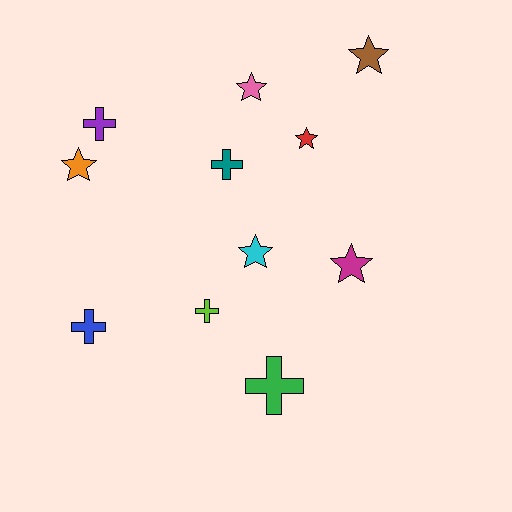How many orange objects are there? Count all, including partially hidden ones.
There is 1 orange object.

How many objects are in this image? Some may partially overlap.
There are 11 objects.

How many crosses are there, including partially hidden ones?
There are 5 crosses.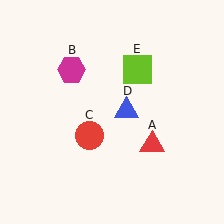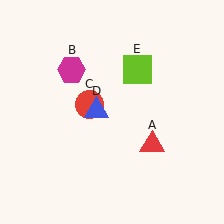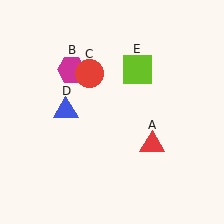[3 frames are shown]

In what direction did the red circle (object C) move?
The red circle (object C) moved up.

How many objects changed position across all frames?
2 objects changed position: red circle (object C), blue triangle (object D).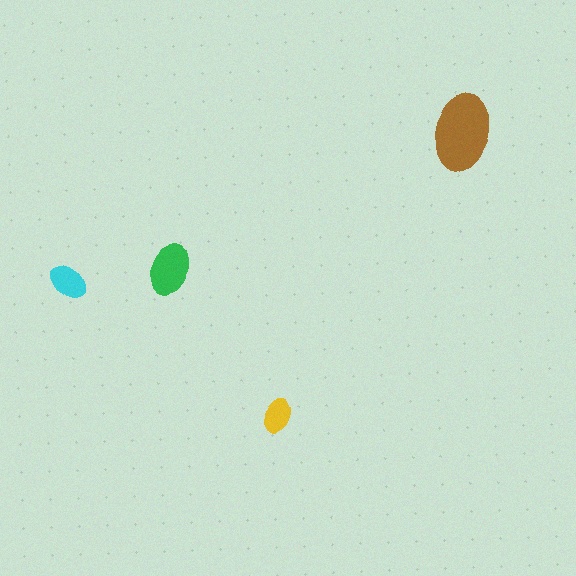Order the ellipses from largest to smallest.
the brown one, the green one, the cyan one, the yellow one.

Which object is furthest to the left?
The cyan ellipse is leftmost.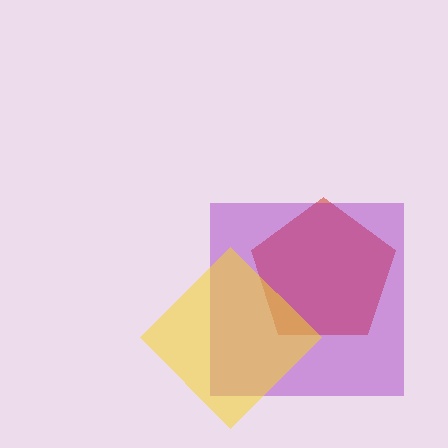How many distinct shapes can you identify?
There are 3 distinct shapes: a red pentagon, a purple square, a yellow diamond.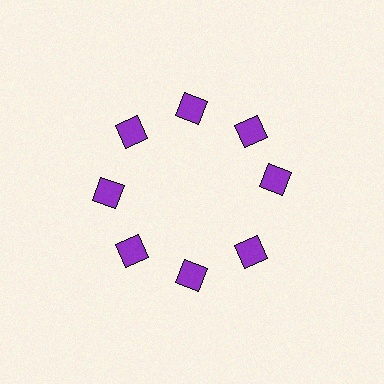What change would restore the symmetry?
The symmetry would be restored by rotating it back into even spacing with its neighbors so that all 8 squares sit at equal angles and equal distance from the center.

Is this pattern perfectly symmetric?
No. The 8 purple squares are arranged in a ring, but one element near the 3 o'clock position is rotated out of alignment along the ring, breaking the 8-fold rotational symmetry.